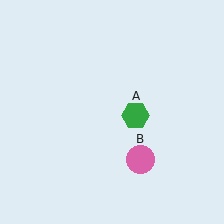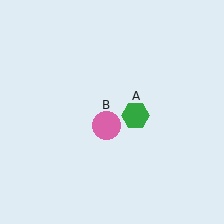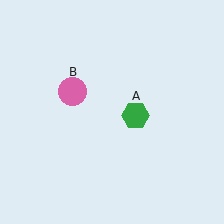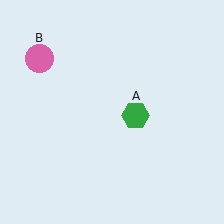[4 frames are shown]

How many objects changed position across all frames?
1 object changed position: pink circle (object B).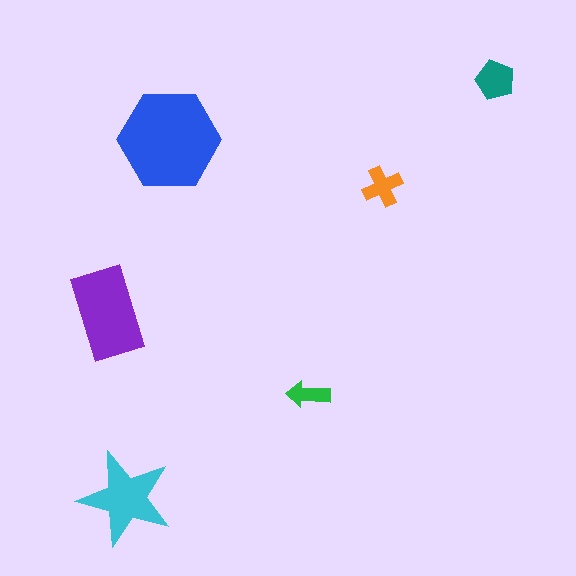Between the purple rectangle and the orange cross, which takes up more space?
The purple rectangle.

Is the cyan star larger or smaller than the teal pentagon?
Larger.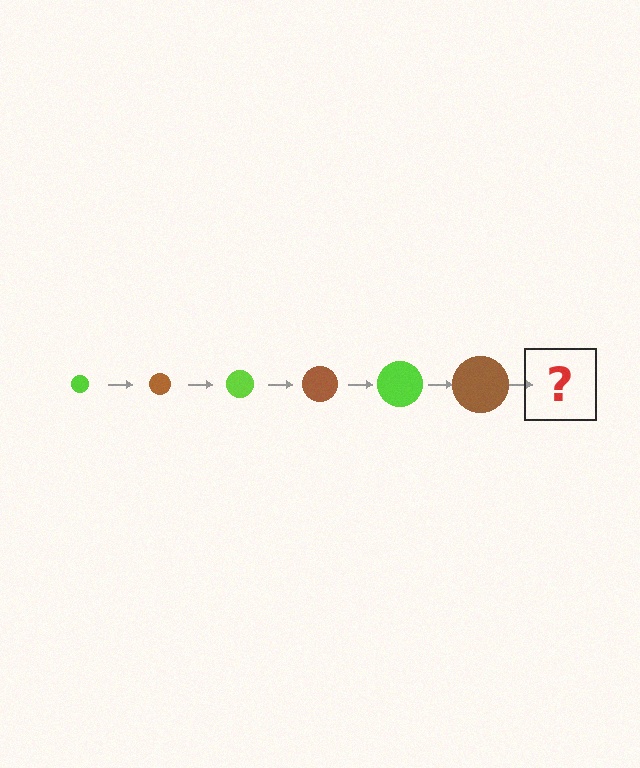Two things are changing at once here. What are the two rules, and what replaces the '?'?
The two rules are that the circle grows larger each step and the color cycles through lime and brown. The '?' should be a lime circle, larger than the previous one.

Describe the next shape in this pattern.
It should be a lime circle, larger than the previous one.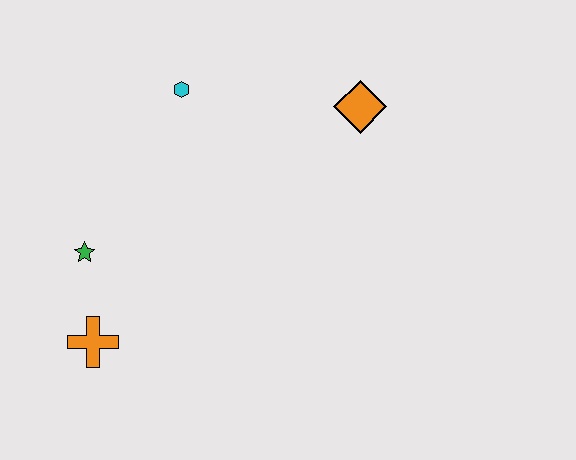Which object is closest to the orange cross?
The green star is closest to the orange cross.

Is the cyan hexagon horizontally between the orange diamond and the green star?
Yes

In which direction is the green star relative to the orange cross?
The green star is above the orange cross.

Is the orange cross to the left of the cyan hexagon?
Yes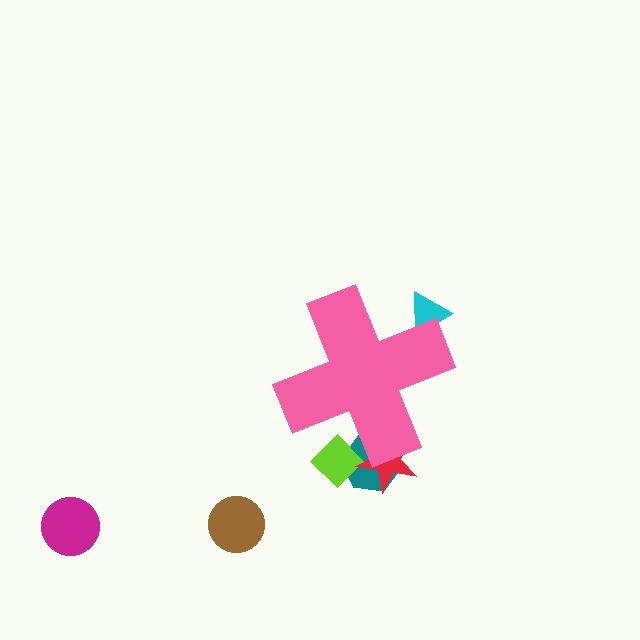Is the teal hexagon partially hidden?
Yes, the teal hexagon is partially hidden behind the pink cross.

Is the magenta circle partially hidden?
No, the magenta circle is fully visible.